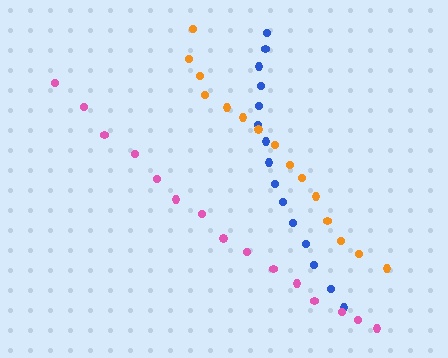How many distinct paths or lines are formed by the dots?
There are 3 distinct paths.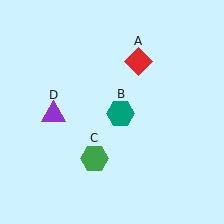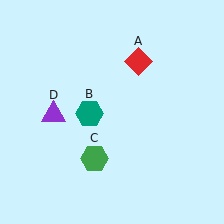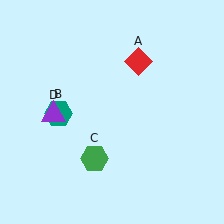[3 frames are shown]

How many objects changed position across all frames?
1 object changed position: teal hexagon (object B).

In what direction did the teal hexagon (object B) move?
The teal hexagon (object B) moved left.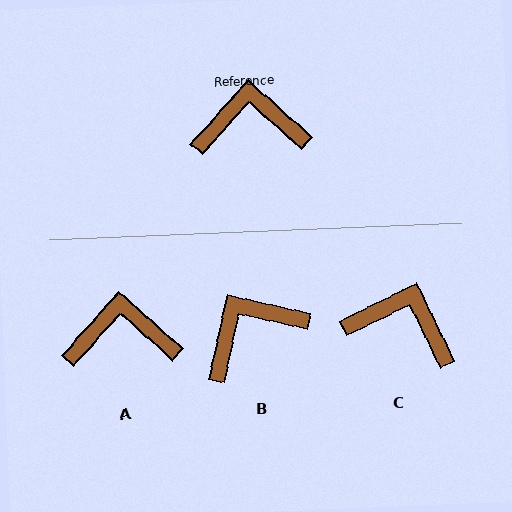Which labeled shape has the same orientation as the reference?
A.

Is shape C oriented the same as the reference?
No, it is off by about 22 degrees.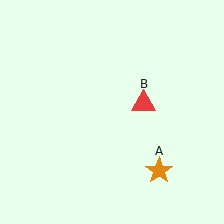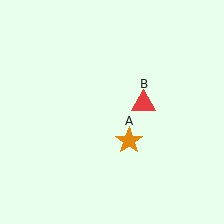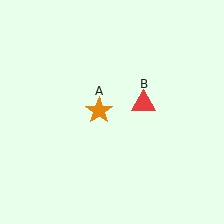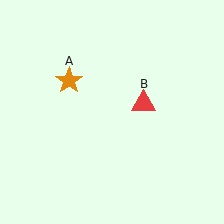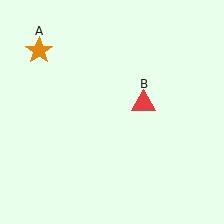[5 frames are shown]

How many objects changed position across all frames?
1 object changed position: orange star (object A).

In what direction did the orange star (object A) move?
The orange star (object A) moved up and to the left.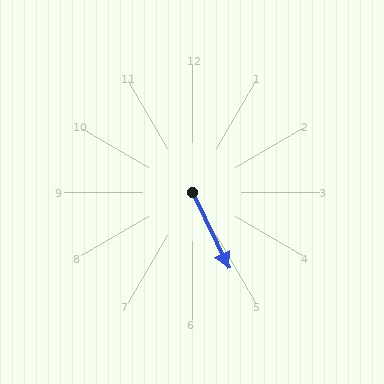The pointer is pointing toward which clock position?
Roughly 5 o'clock.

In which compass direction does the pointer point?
Southeast.